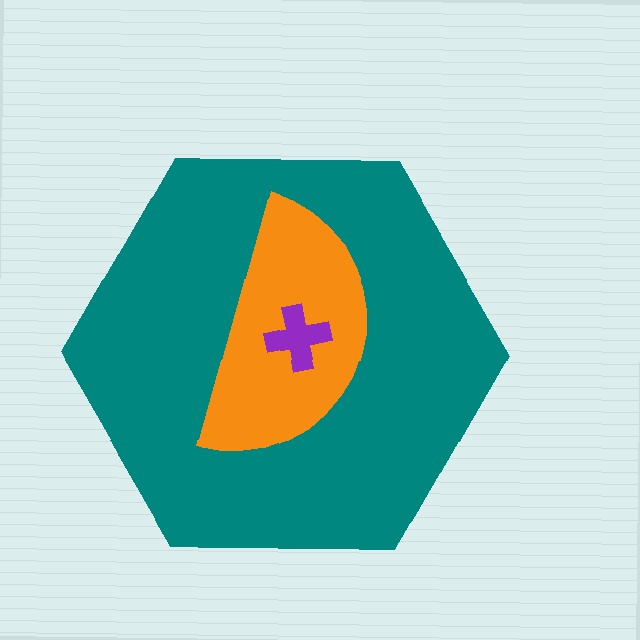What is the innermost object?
The purple cross.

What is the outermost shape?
The teal hexagon.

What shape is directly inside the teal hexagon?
The orange semicircle.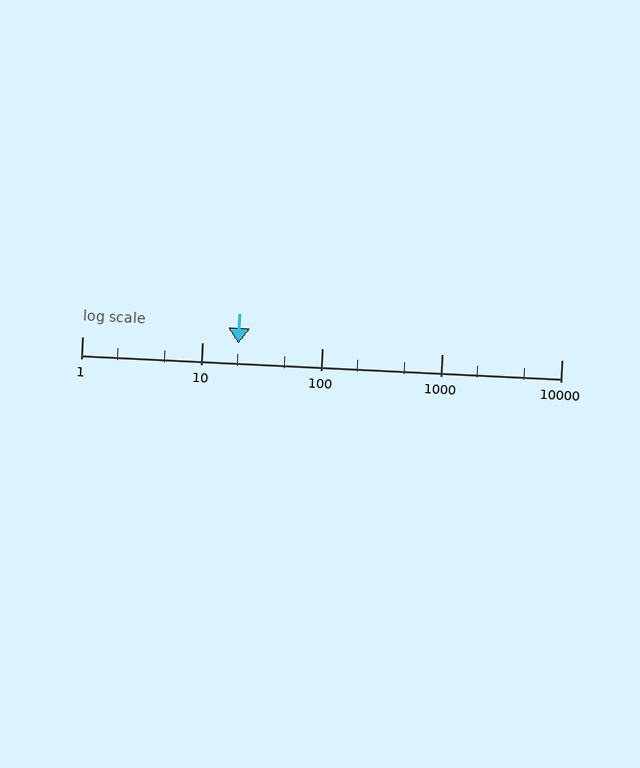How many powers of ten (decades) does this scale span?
The scale spans 4 decades, from 1 to 10000.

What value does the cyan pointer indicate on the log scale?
The pointer indicates approximately 20.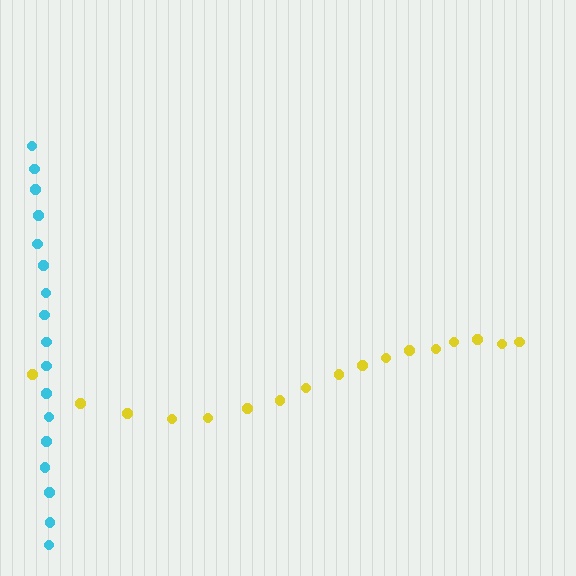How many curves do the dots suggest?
There are 2 distinct paths.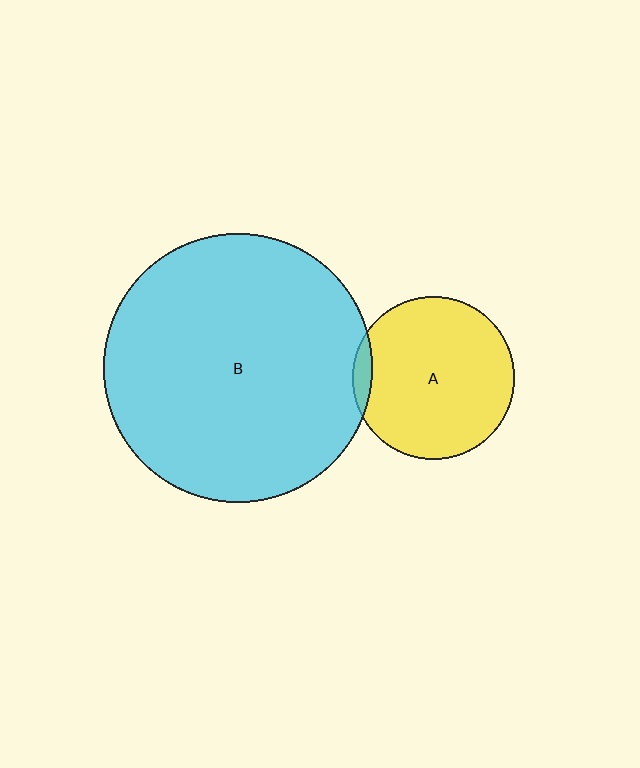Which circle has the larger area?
Circle B (cyan).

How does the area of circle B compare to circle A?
Approximately 2.7 times.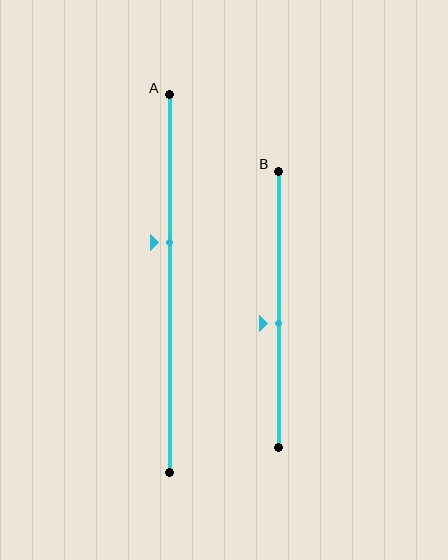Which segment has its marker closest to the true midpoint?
Segment B has its marker closest to the true midpoint.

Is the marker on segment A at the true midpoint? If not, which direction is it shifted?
No, the marker on segment A is shifted upward by about 11% of the segment length.